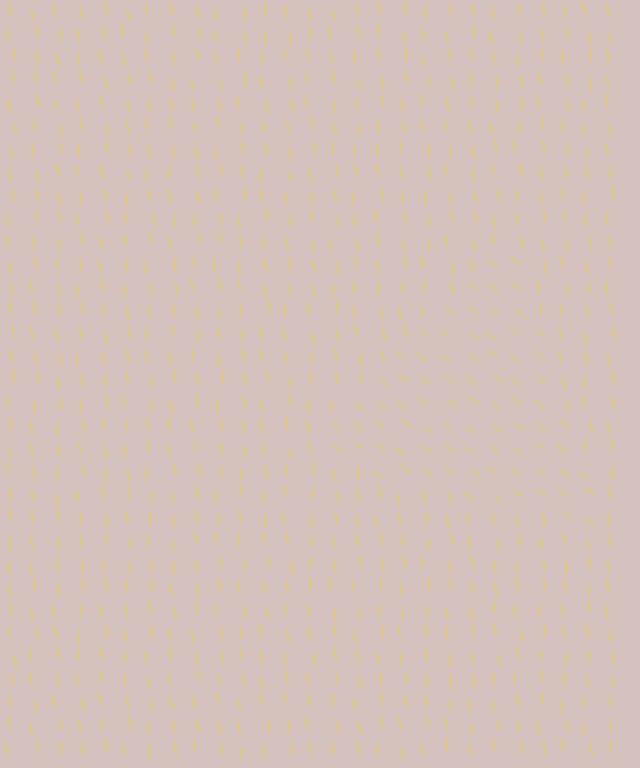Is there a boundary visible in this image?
Yes, there is a texture boundary formed by a change in line orientation.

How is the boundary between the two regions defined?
The boundary is defined purely by a change in line orientation (approximately 45 degrees difference). All lines are the same color and thickness.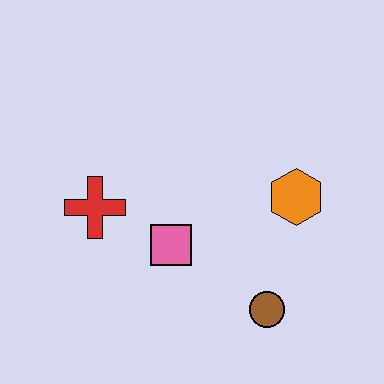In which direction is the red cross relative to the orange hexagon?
The red cross is to the left of the orange hexagon.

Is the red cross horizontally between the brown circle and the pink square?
No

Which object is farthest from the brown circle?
The red cross is farthest from the brown circle.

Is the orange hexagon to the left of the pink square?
No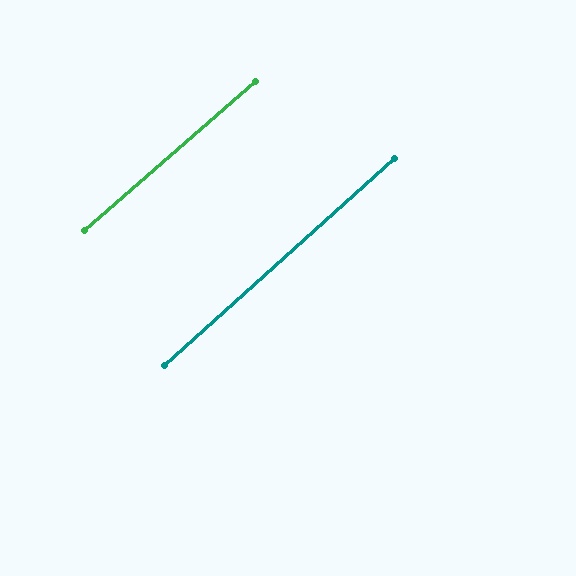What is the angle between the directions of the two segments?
Approximately 1 degree.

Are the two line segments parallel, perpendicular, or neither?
Parallel — their directions differ by only 1.0°.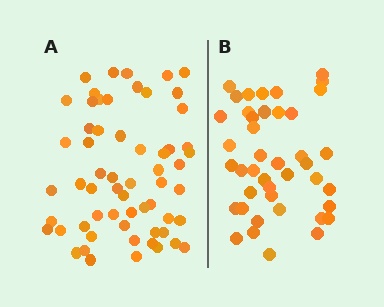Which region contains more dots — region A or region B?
Region A (the left region) has more dots.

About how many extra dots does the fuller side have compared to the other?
Region A has approximately 20 more dots than region B.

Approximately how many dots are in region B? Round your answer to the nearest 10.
About 40 dots. (The exact count is 42, which rounds to 40.)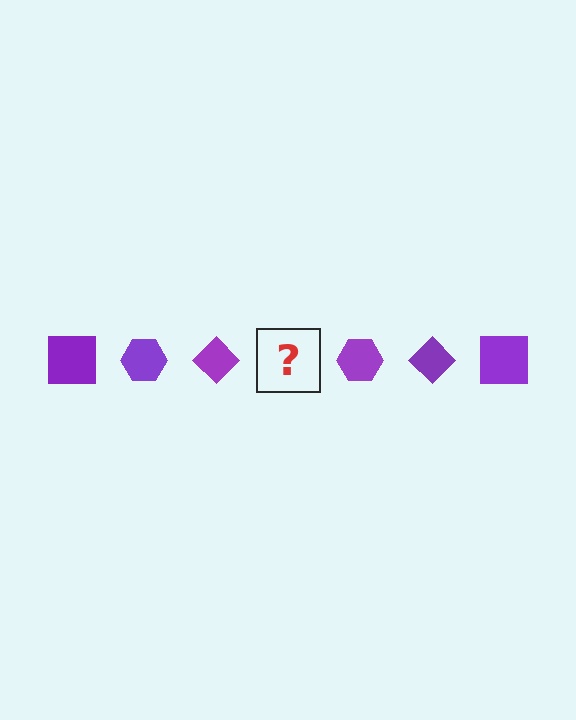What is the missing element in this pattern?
The missing element is a purple square.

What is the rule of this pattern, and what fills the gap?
The rule is that the pattern cycles through square, hexagon, diamond shapes in purple. The gap should be filled with a purple square.